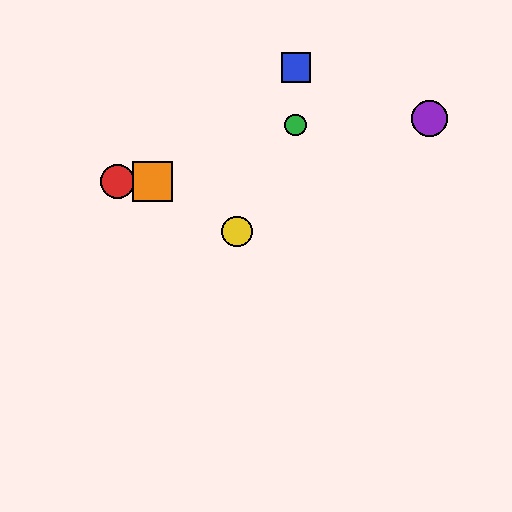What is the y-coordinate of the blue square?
The blue square is at y≈67.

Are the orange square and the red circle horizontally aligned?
Yes, both are at y≈182.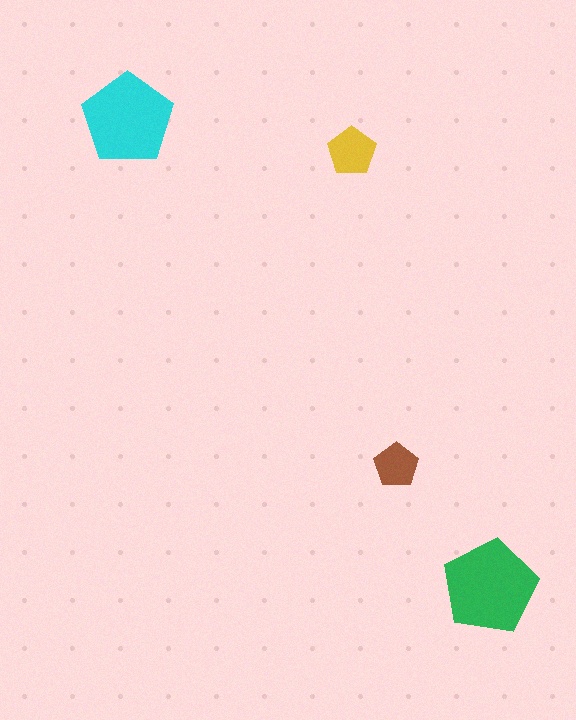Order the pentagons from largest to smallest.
the green one, the cyan one, the yellow one, the brown one.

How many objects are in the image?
There are 4 objects in the image.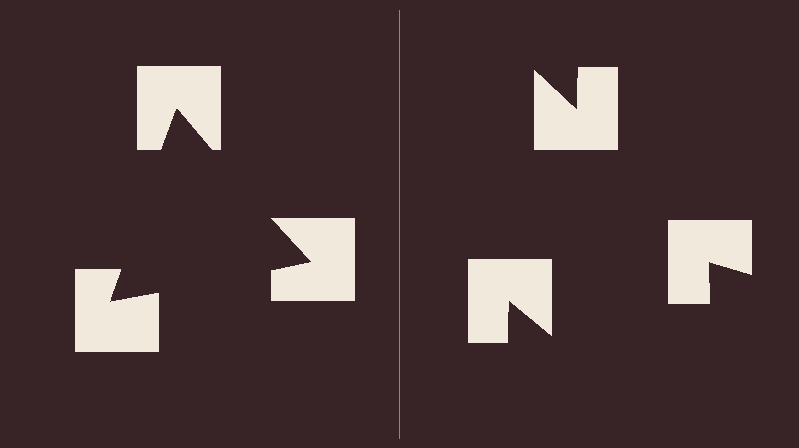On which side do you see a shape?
An illusory triangle appears on the left side. On the right side the wedge cuts are rotated, so no coherent shape forms.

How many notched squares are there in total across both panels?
6 — 3 on each side.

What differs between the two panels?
The notched squares are positioned identically on both sides; only the wedge orientations differ. On the left they align to a triangle; on the right they are misaligned.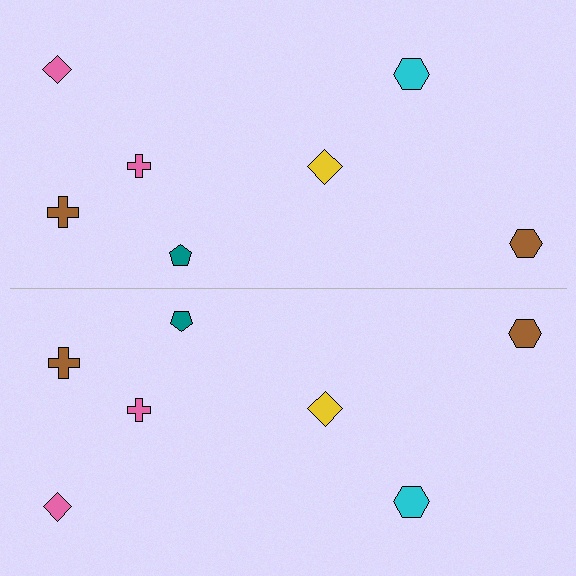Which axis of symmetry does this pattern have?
The pattern has a horizontal axis of symmetry running through the center of the image.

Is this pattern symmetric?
Yes, this pattern has bilateral (reflection) symmetry.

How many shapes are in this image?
There are 14 shapes in this image.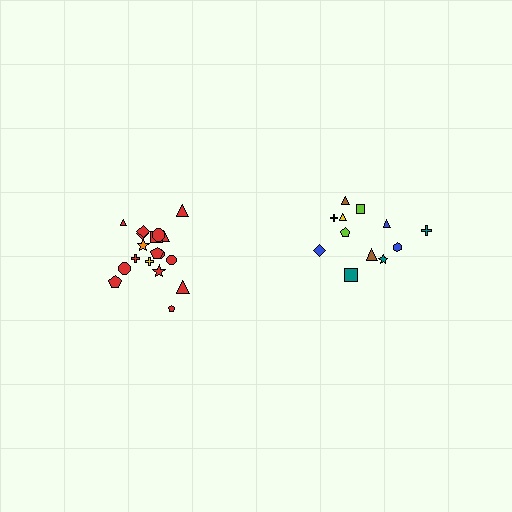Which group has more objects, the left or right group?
The left group.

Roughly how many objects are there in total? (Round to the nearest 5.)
Roughly 30 objects in total.